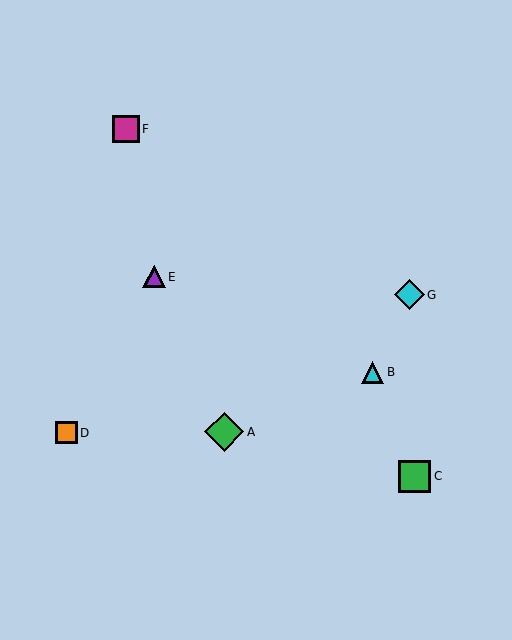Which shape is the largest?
The green diamond (labeled A) is the largest.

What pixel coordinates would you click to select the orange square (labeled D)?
Click at (66, 433) to select the orange square D.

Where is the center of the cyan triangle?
The center of the cyan triangle is at (373, 372).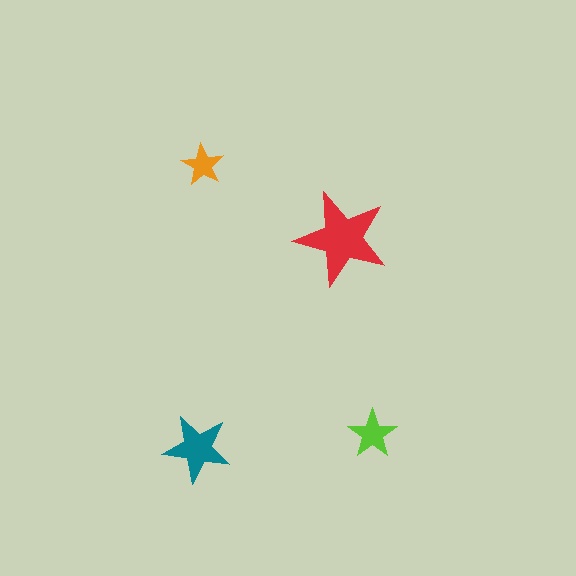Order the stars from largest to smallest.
the red one, the teal one, the lime one, the orange one.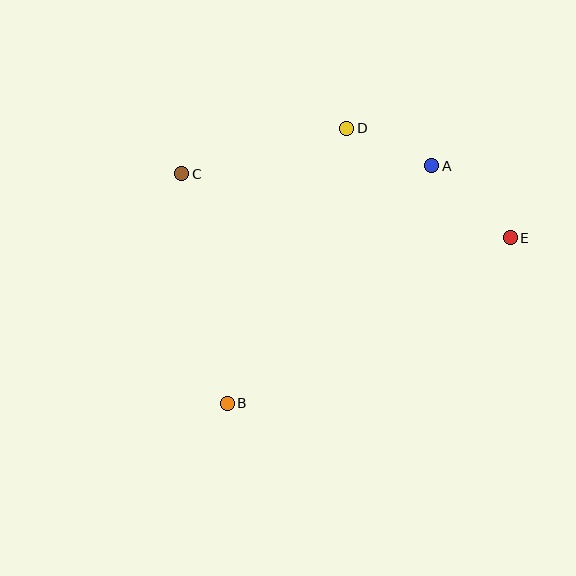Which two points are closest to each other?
Points A and D are closest to each other.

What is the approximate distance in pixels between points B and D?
The distance between B and D is approximately 300 pixels.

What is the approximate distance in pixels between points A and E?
The distance between A and E is approximately 106 pixels.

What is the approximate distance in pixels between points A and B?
The distance between A and B is approximately 313 pixels.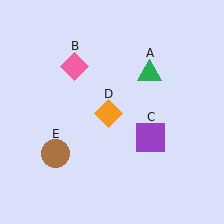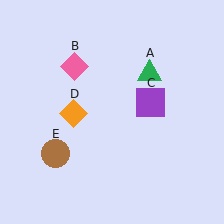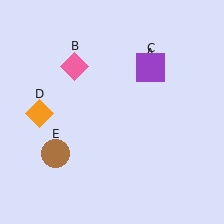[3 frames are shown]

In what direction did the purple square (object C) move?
The purple square (object C) moved up.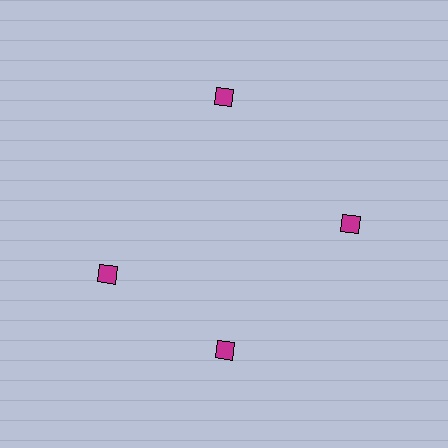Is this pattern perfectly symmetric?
No. The 4 magenta diamonds are arranged in a ring, but one element near the 9 o'clock position is rotated out of alignment along the ring, breaking the 4-fold rotational symmetry.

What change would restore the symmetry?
The symmetry would be restored by rotating it back into even spacing with its neighbors so that all 4 diamonds sit at equal angles and equal distance from the center.